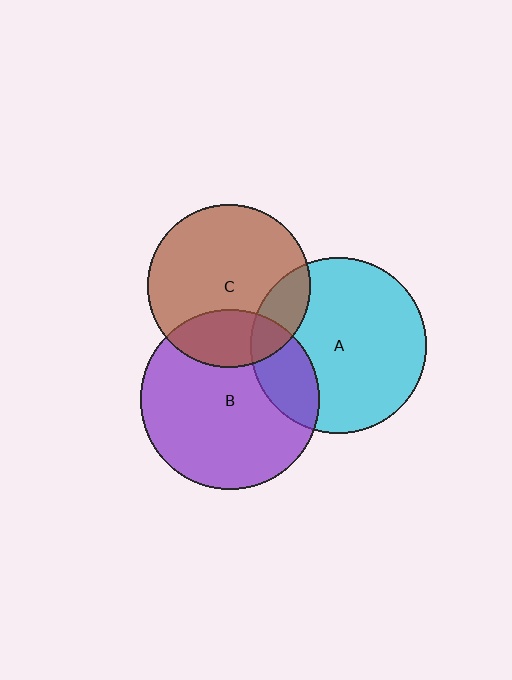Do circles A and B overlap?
Yes.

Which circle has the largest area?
Circle B (purple).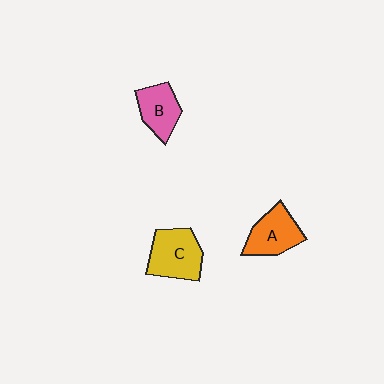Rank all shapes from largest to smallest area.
From largest to smallest: C (yellow), A (orange), B (pink).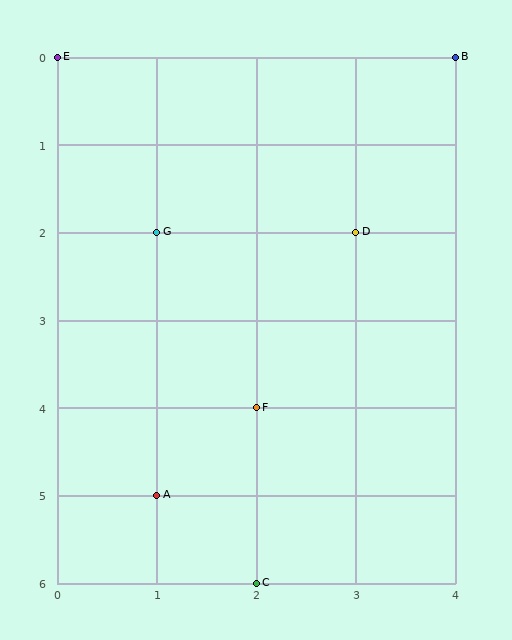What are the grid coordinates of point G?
Point G is at grid coordinates (1, 2).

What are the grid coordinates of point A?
Point A is at grid coordinates (1, 5).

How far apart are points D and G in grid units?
Points D and G are 2 columns apart.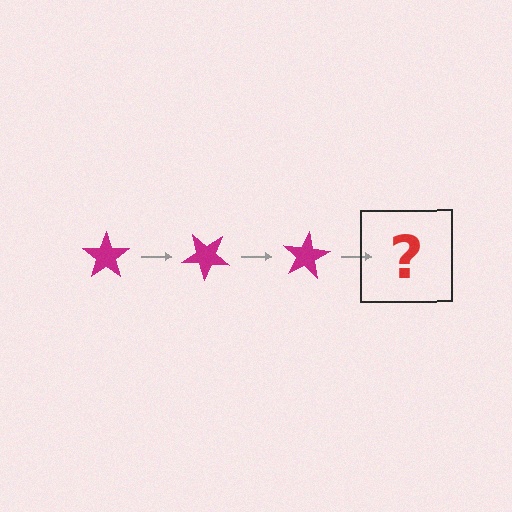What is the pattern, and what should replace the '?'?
The pattern is that the star rotates 40 degrees each step. The '?' should be a magenta star rotated 120 degrees.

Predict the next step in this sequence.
The next step is a magenta star rotated 120 degrees.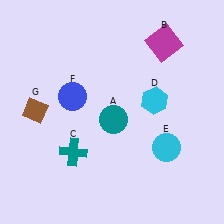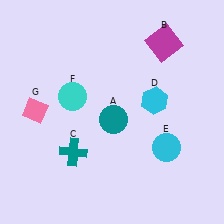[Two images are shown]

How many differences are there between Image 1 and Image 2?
There are 2 differences between the two images.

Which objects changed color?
F changed from blue to cyan. G changed from brown to pink.